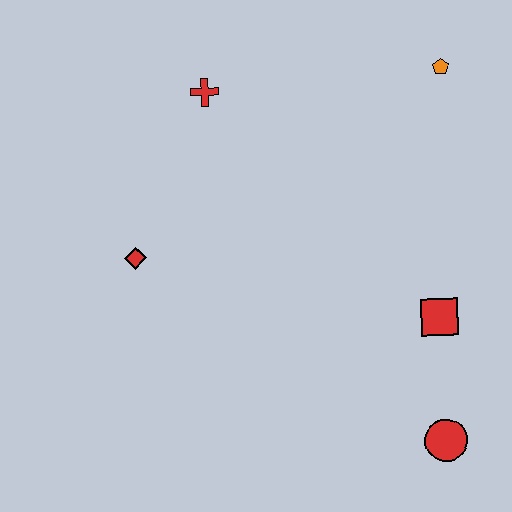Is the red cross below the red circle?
No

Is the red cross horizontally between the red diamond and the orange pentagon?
Yes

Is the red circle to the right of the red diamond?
Yes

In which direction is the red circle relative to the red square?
The red circle is below the red square.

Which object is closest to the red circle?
The red square is closest to the red circle.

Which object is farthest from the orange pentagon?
The red circle is farthest from the orange pentagon.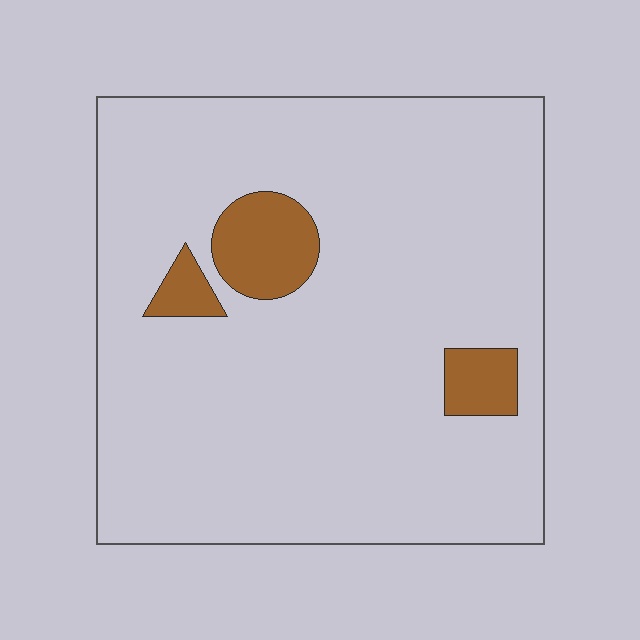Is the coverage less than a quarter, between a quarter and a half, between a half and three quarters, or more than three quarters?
Less than a quarter.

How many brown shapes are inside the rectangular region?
3.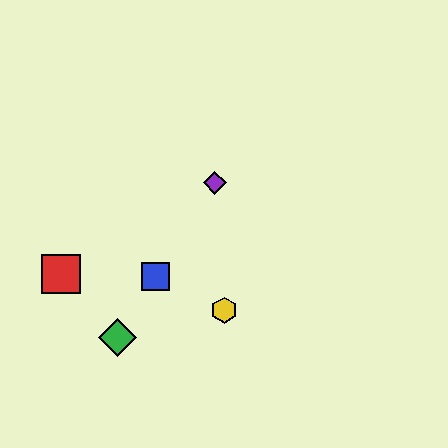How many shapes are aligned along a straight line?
3 shapes (the blue square, the green diamond, the purple diamond) are aligned along a straight line.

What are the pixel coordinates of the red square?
The red square is at (61, 274).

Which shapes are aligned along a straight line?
The blue square, the green diamond, the purple diamond are aligned along a straight line.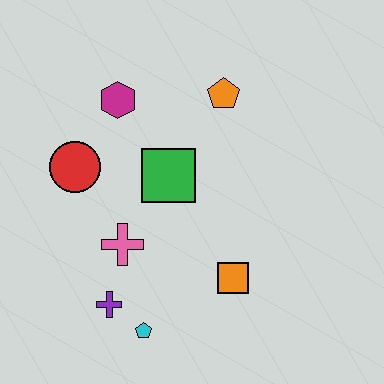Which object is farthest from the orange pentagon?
The cyan pentagon is farthest from the orange pentagon.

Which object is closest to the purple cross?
The cyan pentagon is closest to the purple cross.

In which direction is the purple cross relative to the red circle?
The purple cross is below the red circle.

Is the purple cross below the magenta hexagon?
Yes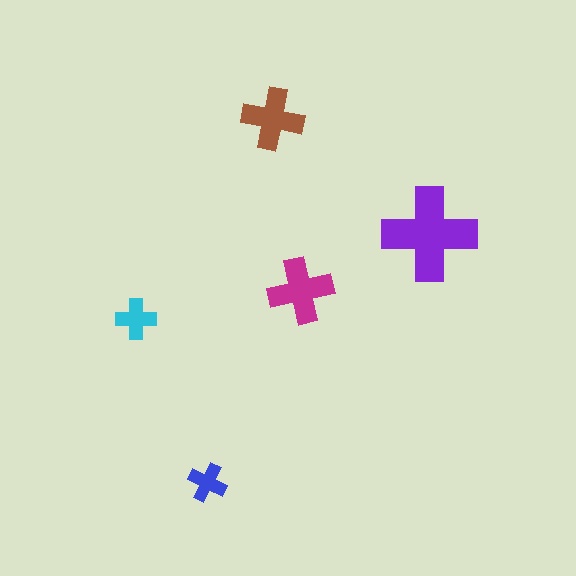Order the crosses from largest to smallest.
the purple one, the magenta one, the brown one, the cyan one, the blue one.